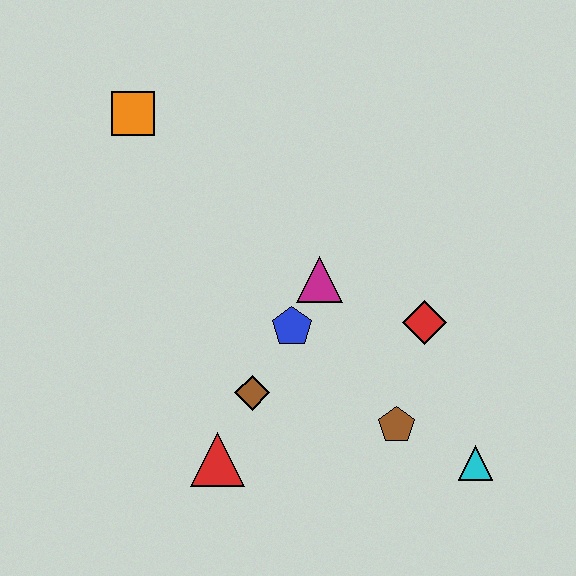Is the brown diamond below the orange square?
Yes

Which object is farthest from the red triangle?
The orange square is farthest from the red triangle.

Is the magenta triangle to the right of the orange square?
Yes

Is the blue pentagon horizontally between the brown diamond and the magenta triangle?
Yes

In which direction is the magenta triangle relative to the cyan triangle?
The magenta triangle is above the cyan triangle.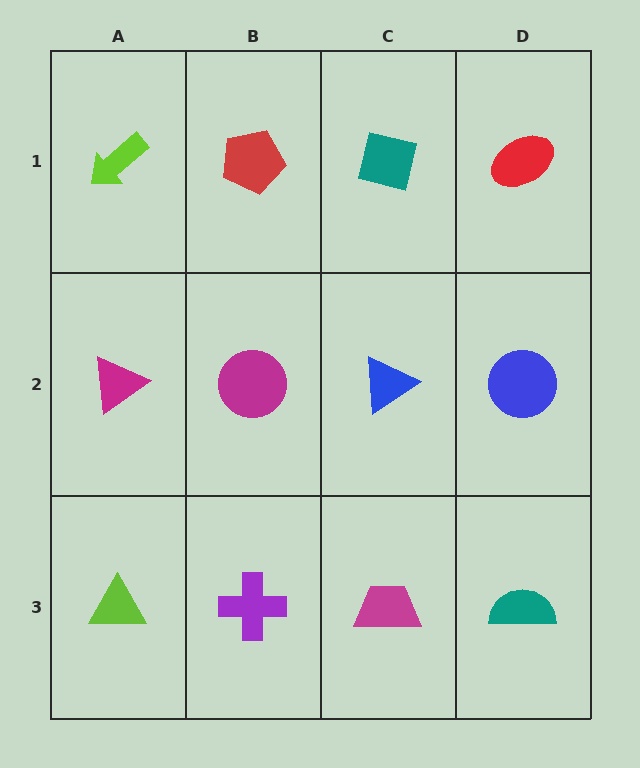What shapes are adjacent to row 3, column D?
A blue circle (row 2, column D), a magenta trapezoid (row 3, column C).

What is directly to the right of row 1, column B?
A teal square.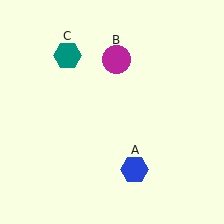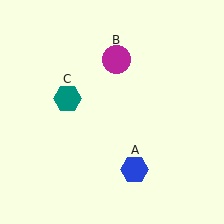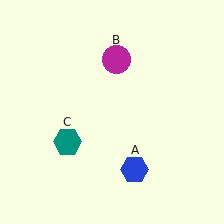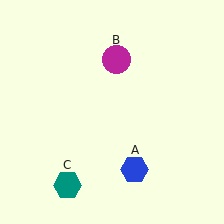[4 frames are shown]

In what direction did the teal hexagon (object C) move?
The teal hexagon (object C) moved down.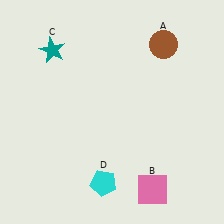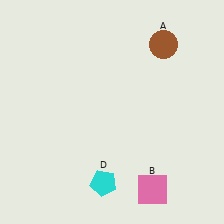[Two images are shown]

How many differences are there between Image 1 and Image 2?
There is 1 difference between the two images.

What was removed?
The teal star (C) was removed in Image 2.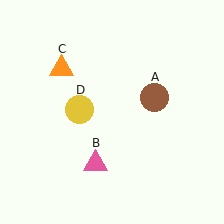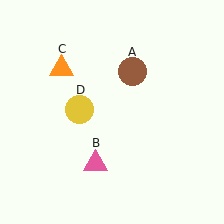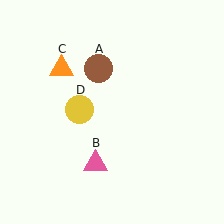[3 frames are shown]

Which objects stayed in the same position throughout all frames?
Pink triangle (object B) and orange triangle (object C) and yellow circle (object D) remained stationary.